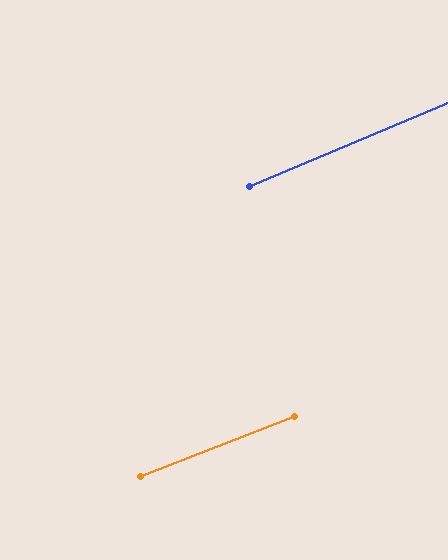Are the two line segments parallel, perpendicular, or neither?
Parallel — their directions differ by only 1.4°.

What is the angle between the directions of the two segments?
Approximately 1 degree.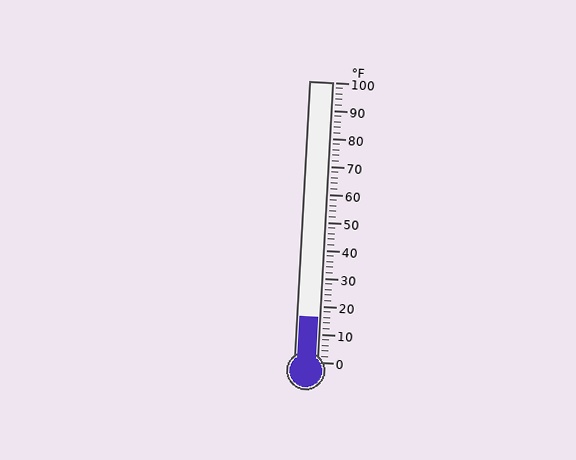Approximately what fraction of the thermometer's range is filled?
The thermometer is filled to approximately 15% of its range.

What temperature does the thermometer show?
The thermometer shows approximately 16°F.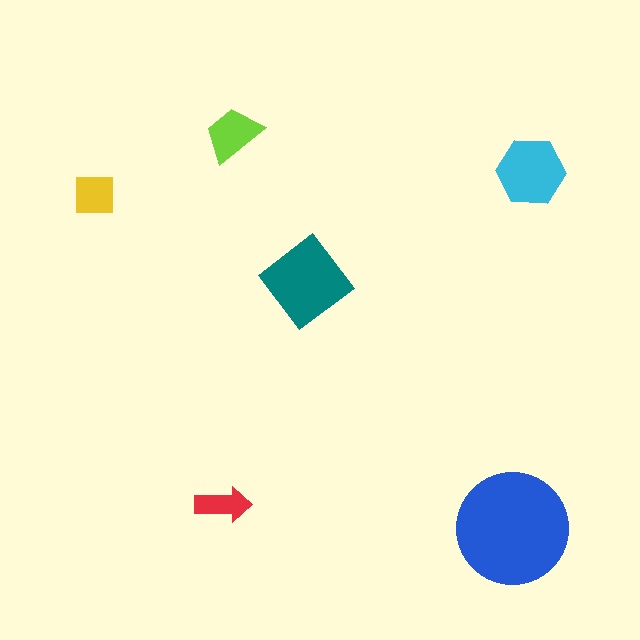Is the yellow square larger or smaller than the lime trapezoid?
Smaller.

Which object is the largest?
The blue circle.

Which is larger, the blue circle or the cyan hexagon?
The blue circle.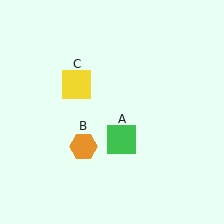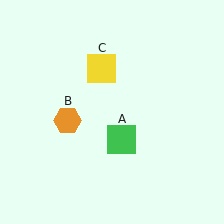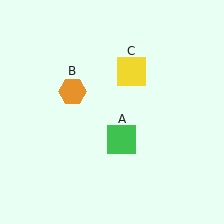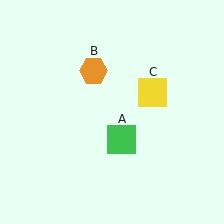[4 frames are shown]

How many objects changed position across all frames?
2 objects changed position: orange hexagon (object B), yellow square (object C).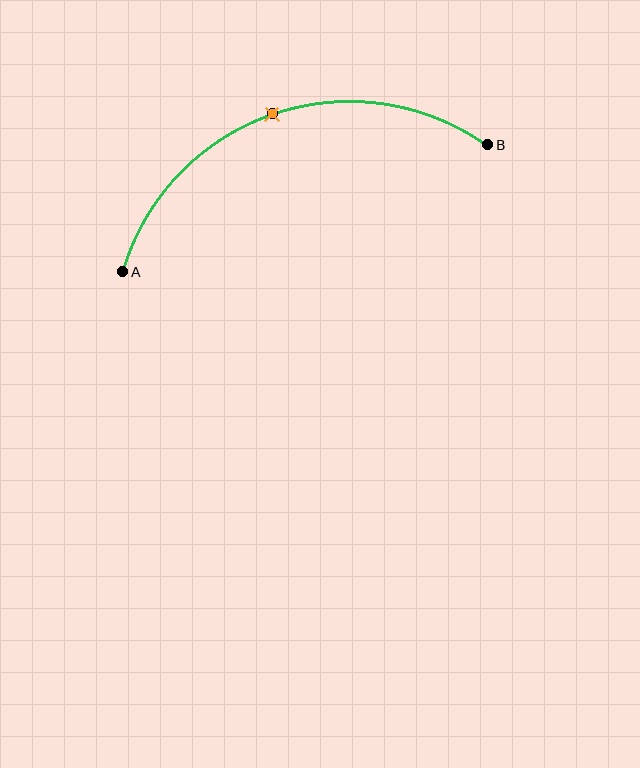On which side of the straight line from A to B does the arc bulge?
The arc bulges above the straight line connecting A and B.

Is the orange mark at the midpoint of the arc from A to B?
Yes. The orange mark lies on the arc at equal arc-length from both A and B — it is the arc midpoint.